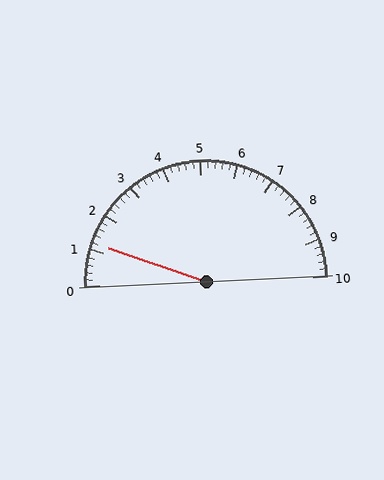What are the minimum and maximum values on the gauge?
The gauge ranges from 0 to 10.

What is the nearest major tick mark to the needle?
The nearest major tick mark is 1.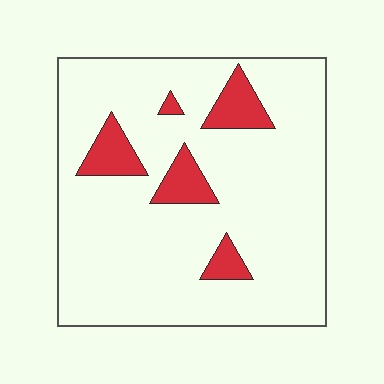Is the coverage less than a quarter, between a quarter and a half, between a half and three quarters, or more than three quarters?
Less than a quarter.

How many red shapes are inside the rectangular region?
5.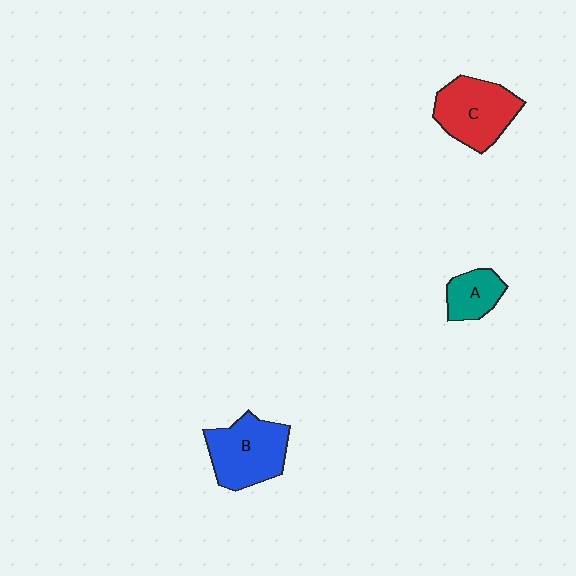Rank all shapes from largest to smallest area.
From largest to smallest: B (blue), C (red), A (teal).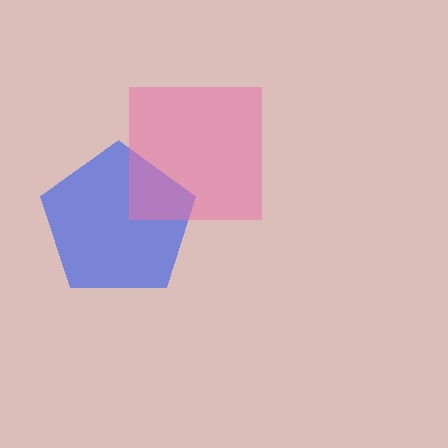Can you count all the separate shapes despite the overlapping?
Yes, there are 2 separate shapes.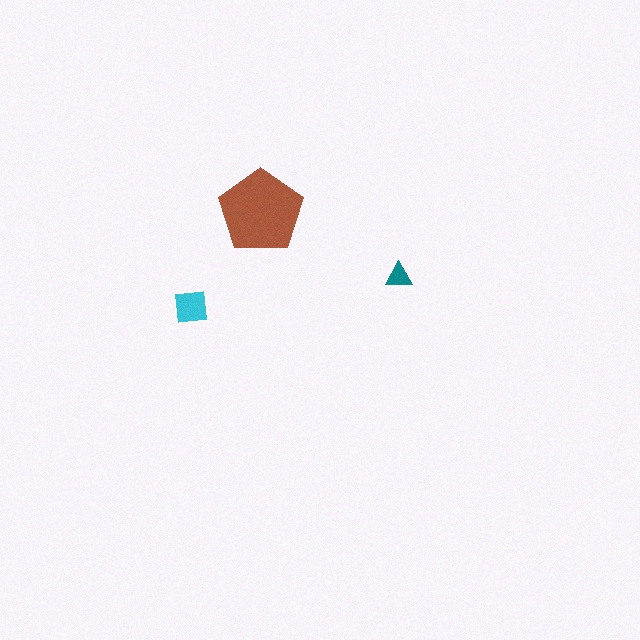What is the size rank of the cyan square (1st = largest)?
2nd.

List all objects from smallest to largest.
The teal triangle, the cyan square, the brown pentagon.